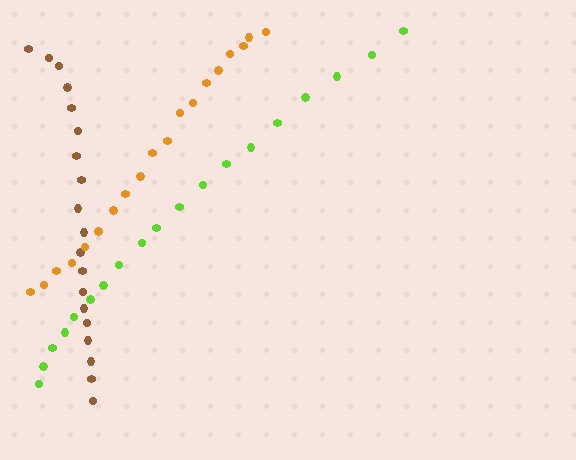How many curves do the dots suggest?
There are 3 distinct paths.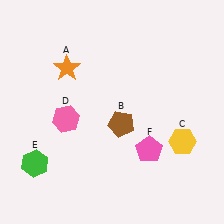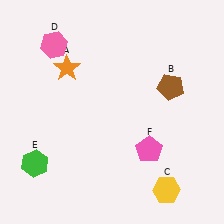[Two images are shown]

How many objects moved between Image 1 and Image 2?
3 objects moved between the two images.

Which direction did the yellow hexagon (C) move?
The yellow hexagon (C) moved down.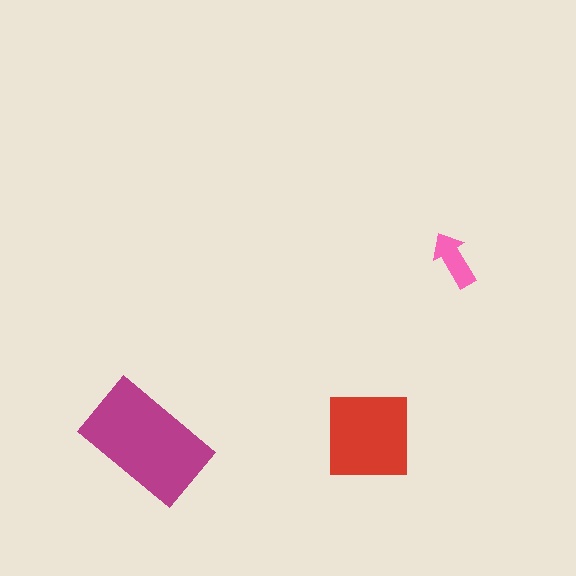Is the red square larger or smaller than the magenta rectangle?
Smaller.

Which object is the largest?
The magenta rectangle.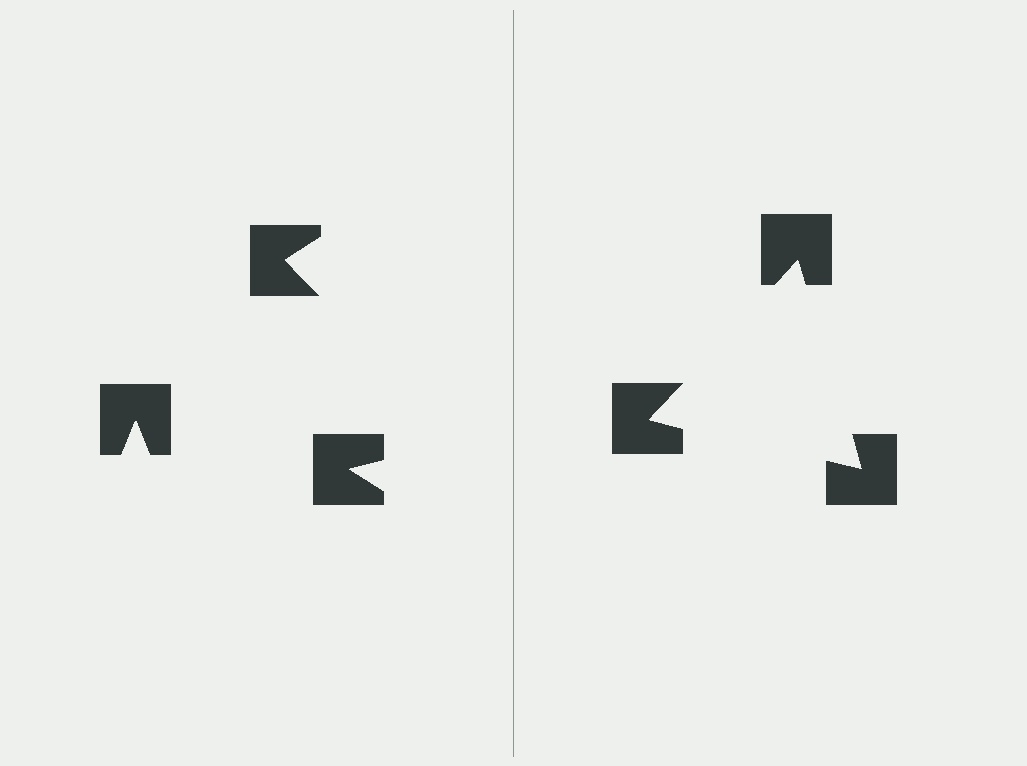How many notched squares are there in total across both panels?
6 — 3 on each side.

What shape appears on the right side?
An illusory triangle.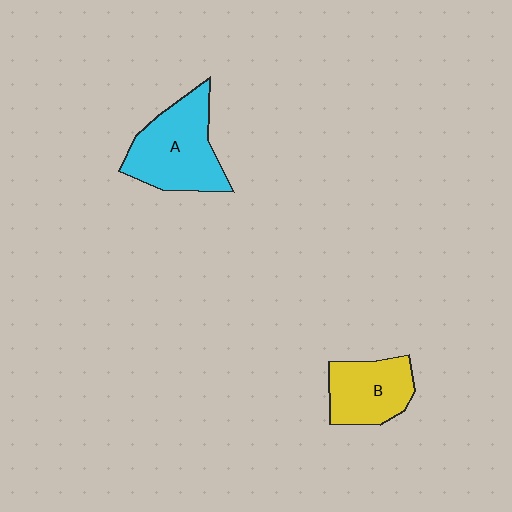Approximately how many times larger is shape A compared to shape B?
Approximately 1.4 times.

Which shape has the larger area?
Shape A (cyan).